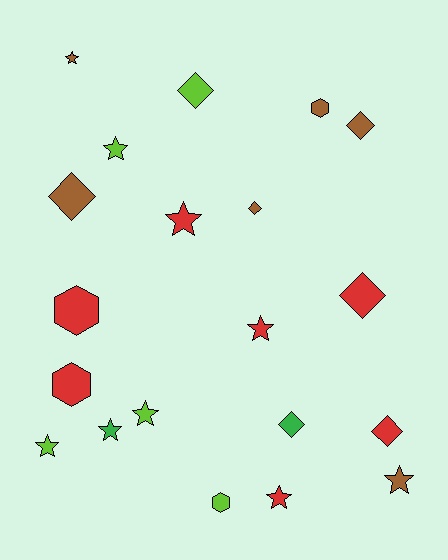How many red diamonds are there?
There are 2 red diamonds.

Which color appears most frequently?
Red, with 7 objects.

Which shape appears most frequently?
Star, with 9 objects.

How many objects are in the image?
There are 20 objects.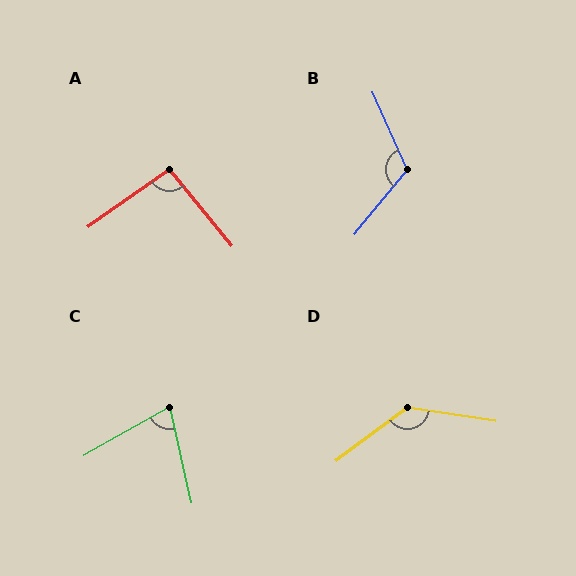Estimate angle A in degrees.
Approximately 94 degrees.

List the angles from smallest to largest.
C (73°), A (94°), B (117°), D (134°).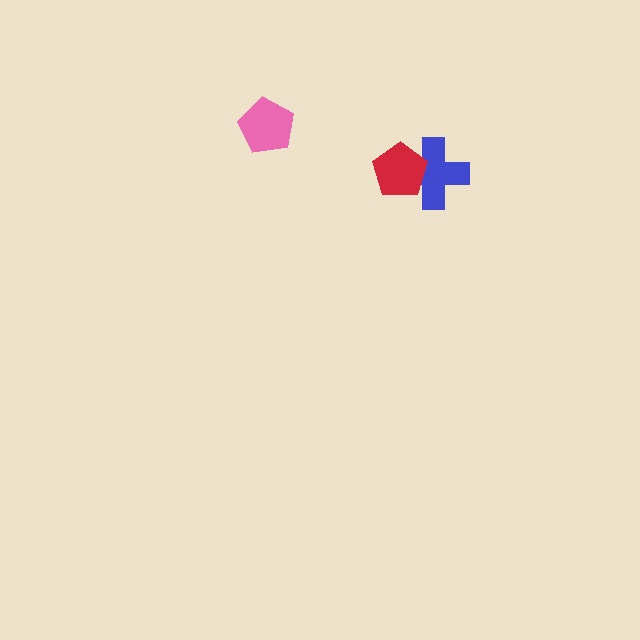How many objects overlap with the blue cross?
1 object overlaps with the blue cross.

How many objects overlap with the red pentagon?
1 object overlaps with the red pentagon.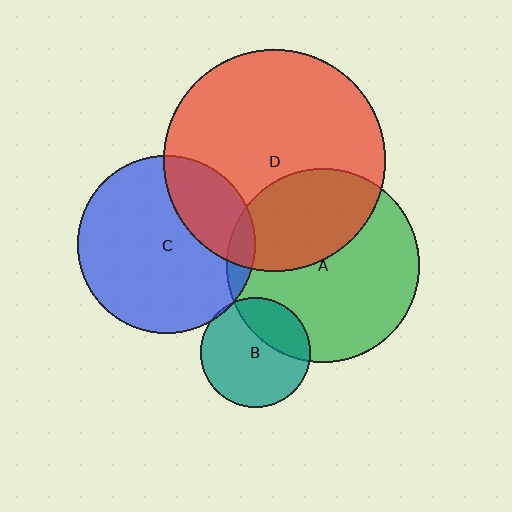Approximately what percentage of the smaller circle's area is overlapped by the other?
Approximately 25%.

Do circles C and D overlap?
Yes.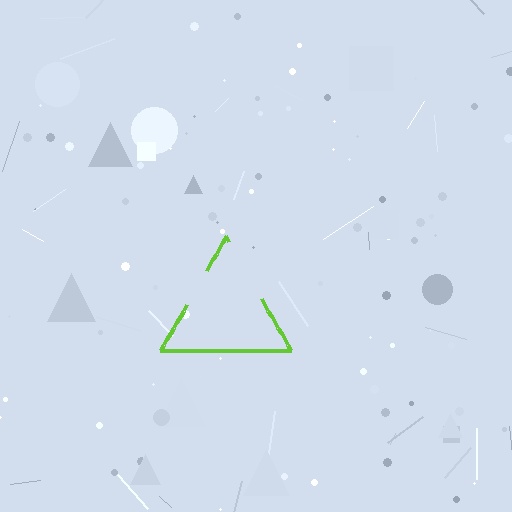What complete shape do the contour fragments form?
The contour fragments form a triangle.